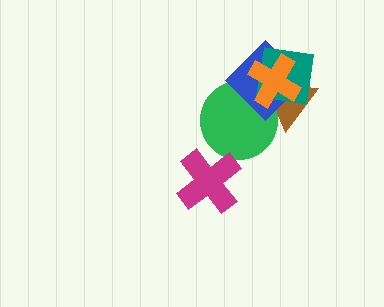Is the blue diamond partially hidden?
Yes, it is partially covered by another shape.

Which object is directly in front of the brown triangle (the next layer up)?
The green circle is directly in front of the brown triangle.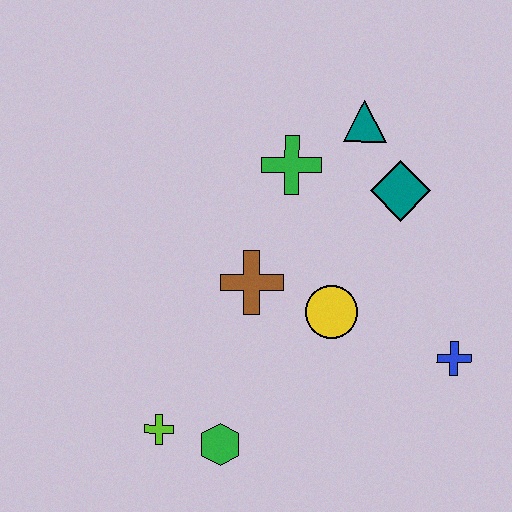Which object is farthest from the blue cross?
The lime cross is farthest from the blue cross.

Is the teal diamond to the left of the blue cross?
Yes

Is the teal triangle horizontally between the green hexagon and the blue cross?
Yes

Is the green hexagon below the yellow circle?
Yes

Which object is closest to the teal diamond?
The teal triangle is closest to the teal diamond.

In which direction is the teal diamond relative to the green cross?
The teal diamond is to the right of the green cross.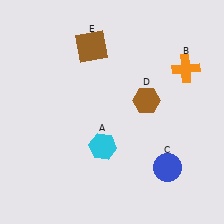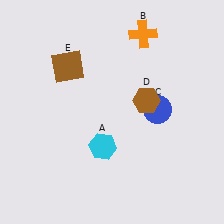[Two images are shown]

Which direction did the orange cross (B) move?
The orange cross (B) moved left.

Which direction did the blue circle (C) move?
The blue circle (C) moved up.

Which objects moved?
The objects that moved are: the orange cross (B), the blue circle (C), the brown square (E).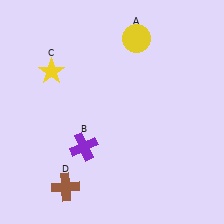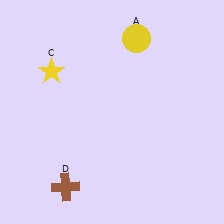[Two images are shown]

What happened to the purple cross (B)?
The purple cross (B) was removed in Image 2. It was in the bottom-left area of Image 1.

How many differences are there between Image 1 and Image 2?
There is 1 difference between the two images.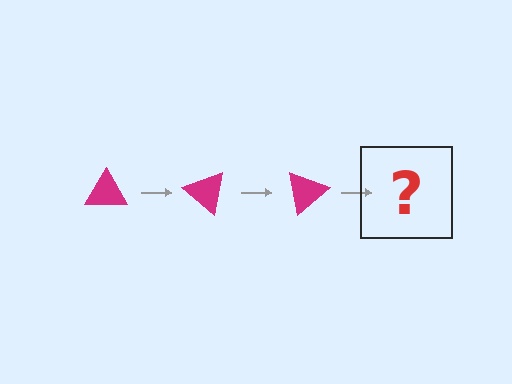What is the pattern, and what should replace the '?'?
The pattern is that the triangle rotates 40 degrees each step. The '?' should be a magenta triangle rotated 120 degrees.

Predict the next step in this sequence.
The next step is a magenta triangle rotated 120 degrees.